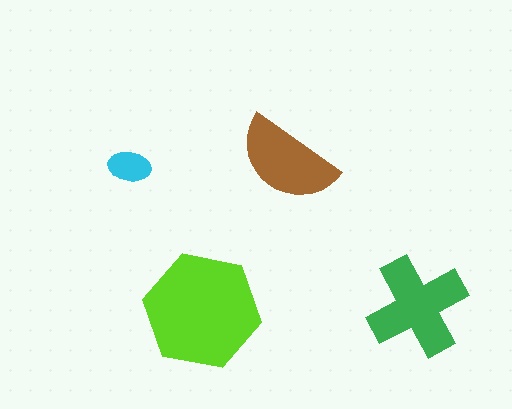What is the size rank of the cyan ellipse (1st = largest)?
4th.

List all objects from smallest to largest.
The cyan ellipse, the brown semicircle, the green cross, the lime hexagon.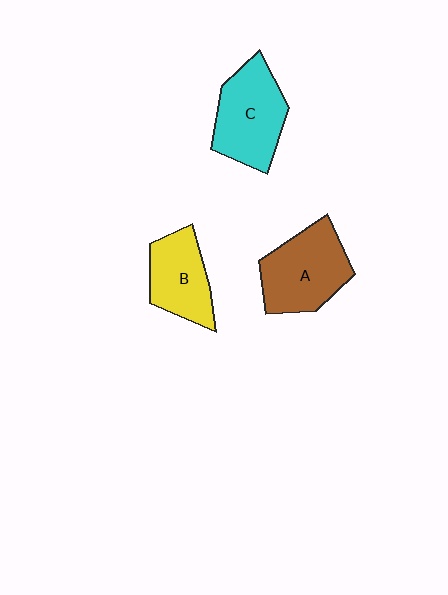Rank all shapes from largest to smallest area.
From largest to smallest: A (brown), C (cyan), B (yellow).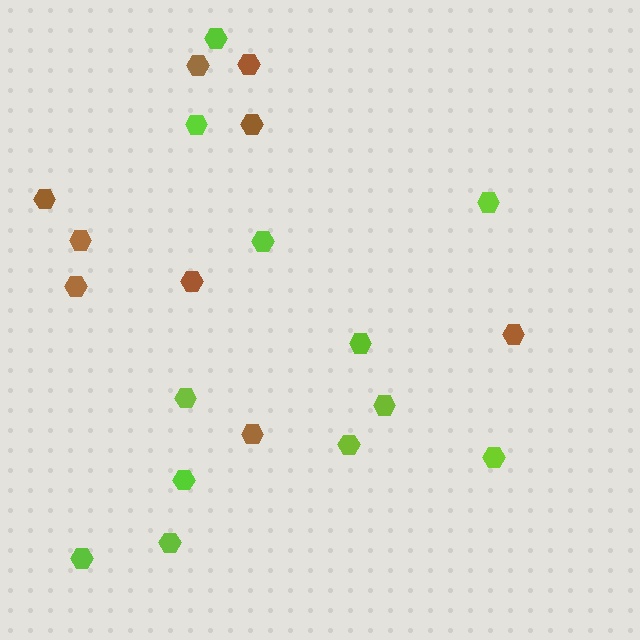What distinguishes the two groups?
There are 2 groups: one group of brown hexagons (9) and one group of lime hexagons (12).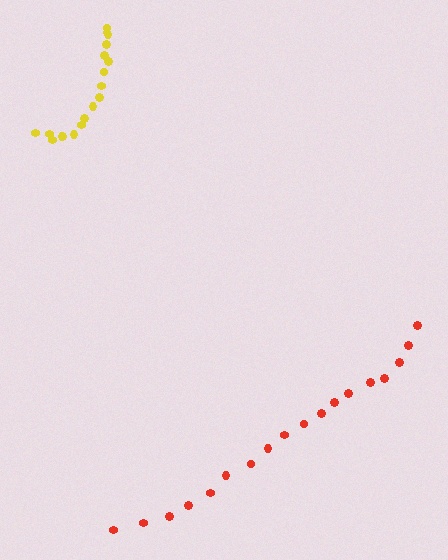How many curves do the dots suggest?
There are 2 distinct paths.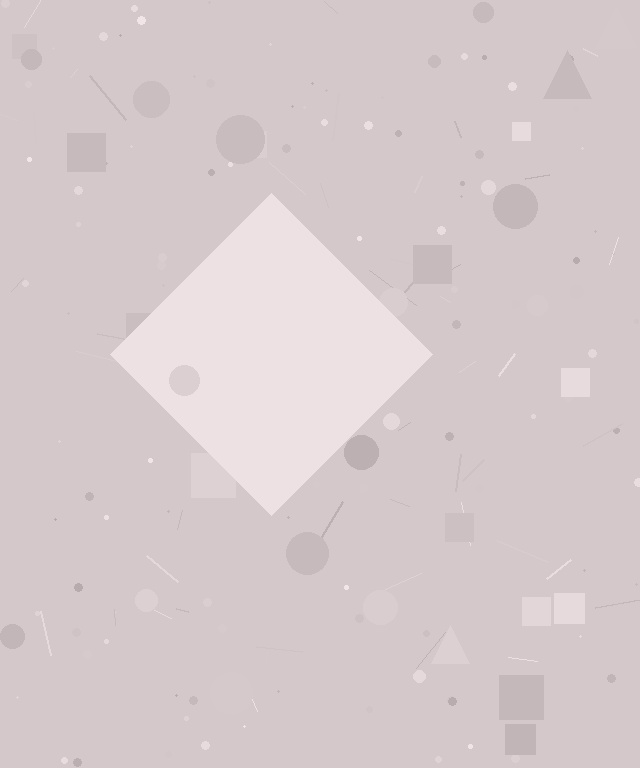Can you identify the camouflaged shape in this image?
The camouflaged shape is a diamond.